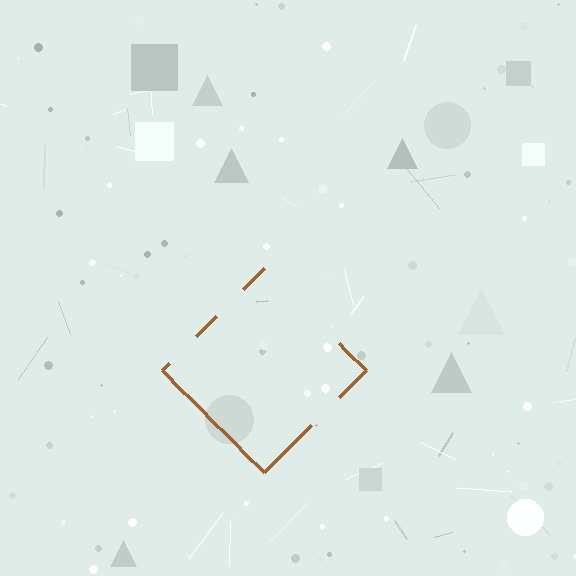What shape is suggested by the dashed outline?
The dashed outline suggests a diamond.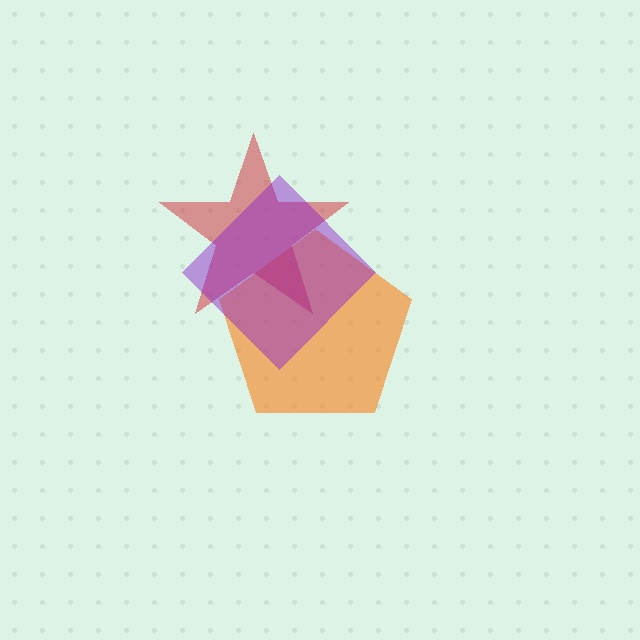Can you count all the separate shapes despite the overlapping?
Yes, there are 3 separate shapes.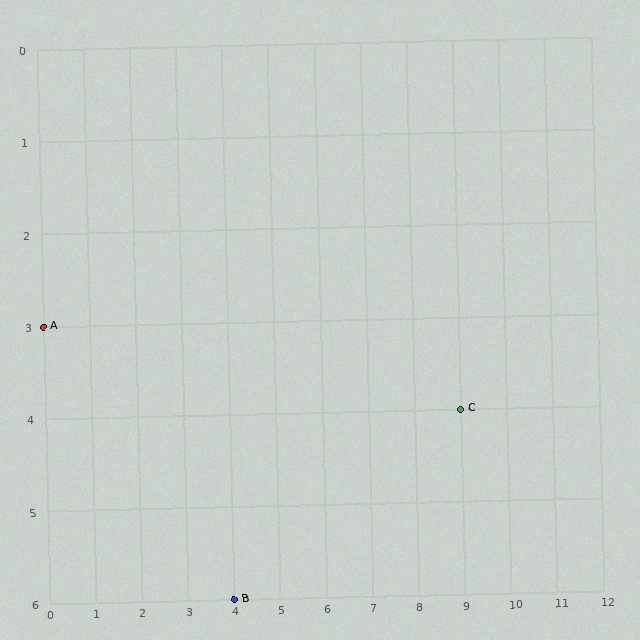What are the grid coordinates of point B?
Point B is at grid coordinates (4, 6).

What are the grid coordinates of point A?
Point A is at grid coordinates (0, 3).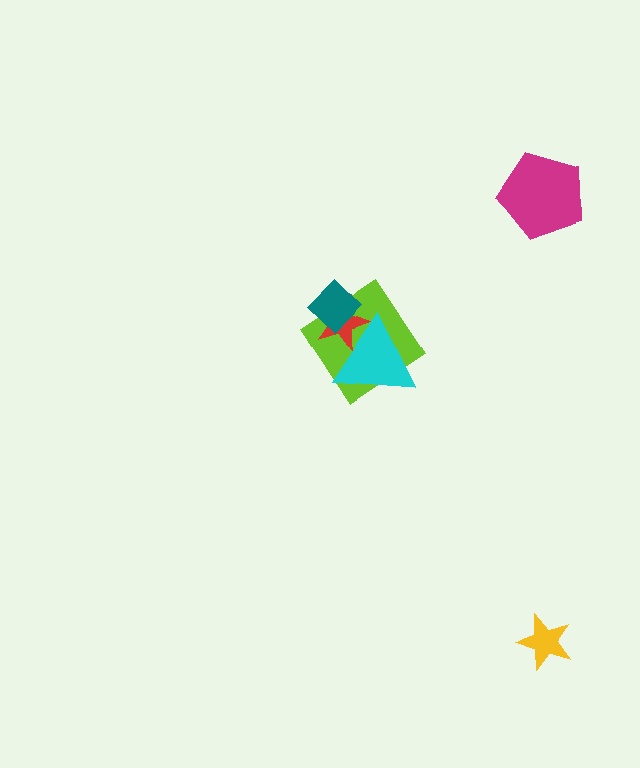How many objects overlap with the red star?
3 objects overlap with the red star.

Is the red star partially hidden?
Yes, it is partially covered by another shape.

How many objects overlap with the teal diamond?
2 objects overlap with the teal diamond.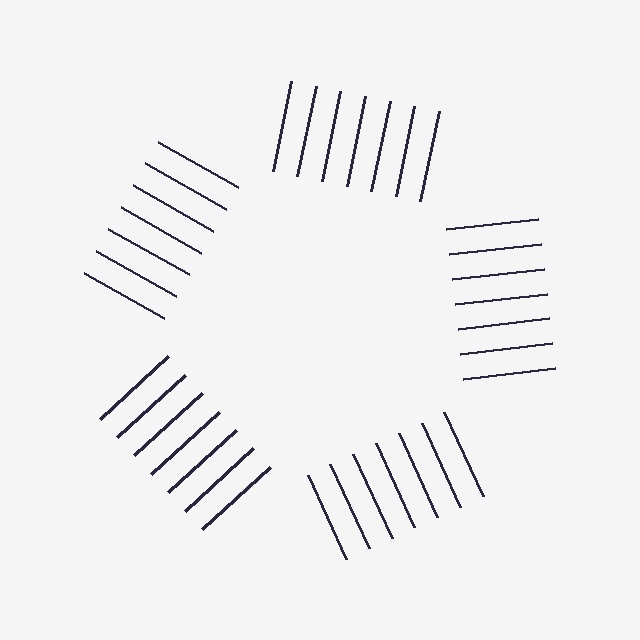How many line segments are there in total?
35 — 7 along each of the 5 edges.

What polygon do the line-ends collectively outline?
An illusory pentagon — the line segments terminate on its edges but no continuous stroke is drawn.